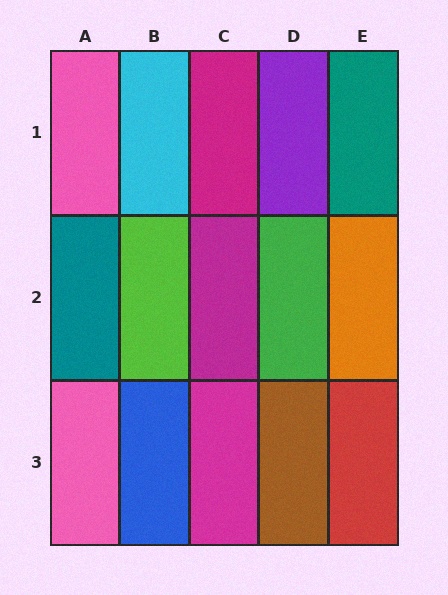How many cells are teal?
2 cells are teal.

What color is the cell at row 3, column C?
Magenta.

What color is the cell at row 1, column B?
Cyan.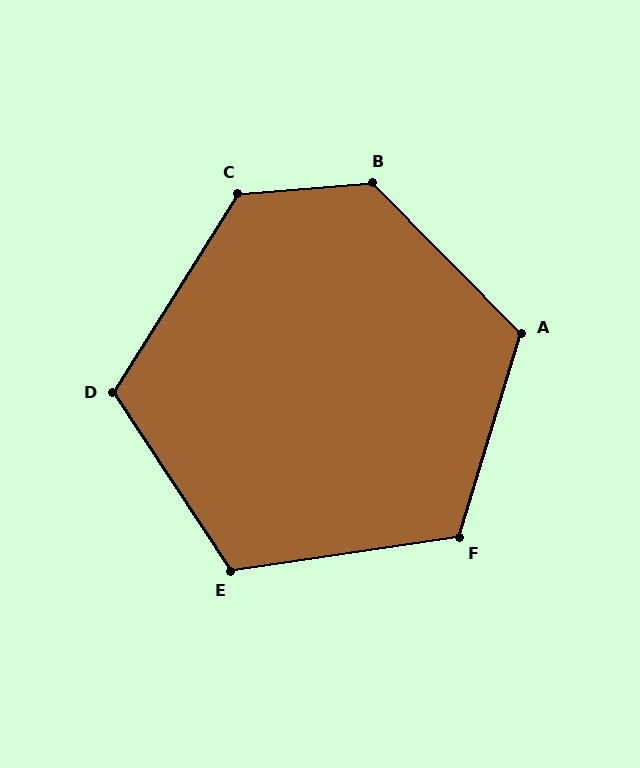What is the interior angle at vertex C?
Approximately 127 degrees (obtuse).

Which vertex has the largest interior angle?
B, at approximately 130 degrees.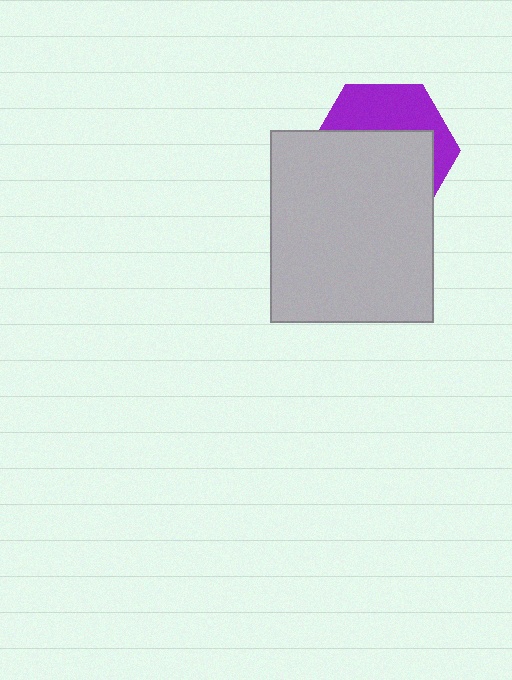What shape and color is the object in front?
The object in front is a light gray rectangle.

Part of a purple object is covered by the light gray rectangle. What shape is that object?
It is a hexagon.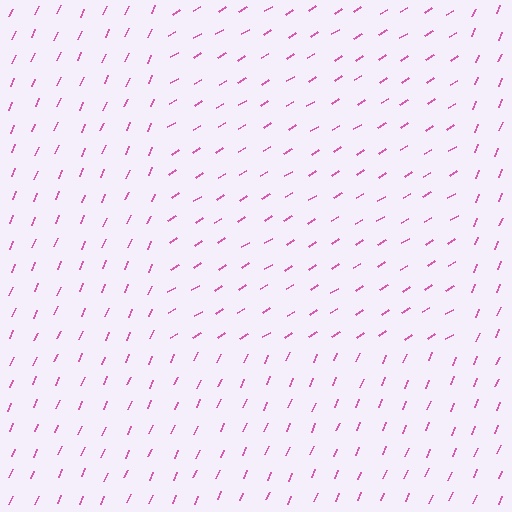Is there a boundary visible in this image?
Yes, there is a texture boundary formed by a change in line orientation.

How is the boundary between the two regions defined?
The boundary is defined purely by a change in line orientation (approximately 34 degrees difference). All lines are the same color and thickness.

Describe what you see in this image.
The image is filled with small pink line segments. A rectangle region in the image has lines oriented differently from the surrounding lines, creating a visible texture boundary.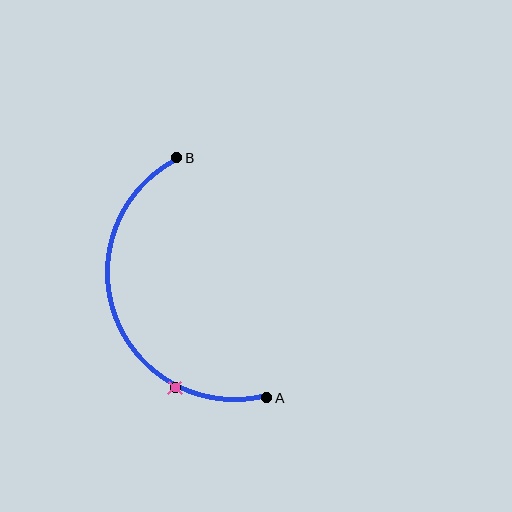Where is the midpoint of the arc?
The arc midpoint is the point on the curve farthest from the straight line joining A and B. It sits to the left of that line.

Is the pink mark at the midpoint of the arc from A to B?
No. The pink mark lies on the arc but is closer to endpoint A. The arc midpoint would be at the point on the curve equidistant along the arc from both A and B.